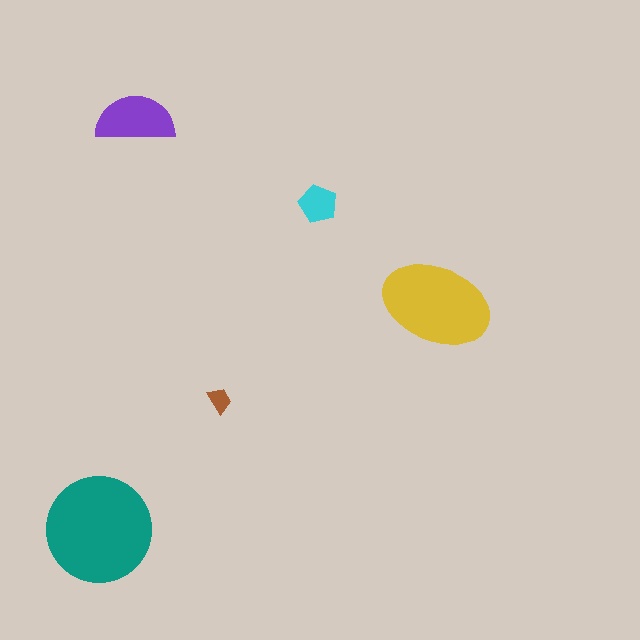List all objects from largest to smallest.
The teal circle, the yellow ellipse, the purple semicircle, the cyan pentagon, the brown trapezoid.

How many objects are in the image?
There are 5 objects in the image.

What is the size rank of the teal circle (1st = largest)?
1st.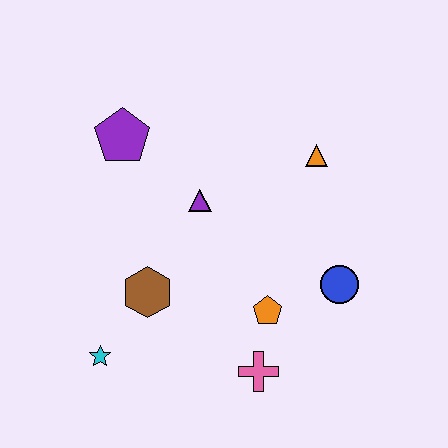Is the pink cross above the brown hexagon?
No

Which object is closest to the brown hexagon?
The cyan star is closest to the brown hexagon.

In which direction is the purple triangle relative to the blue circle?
The purple triangle is to the left of the blue circle.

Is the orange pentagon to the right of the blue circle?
No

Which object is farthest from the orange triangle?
The cyan star is farthest from the orange triangle.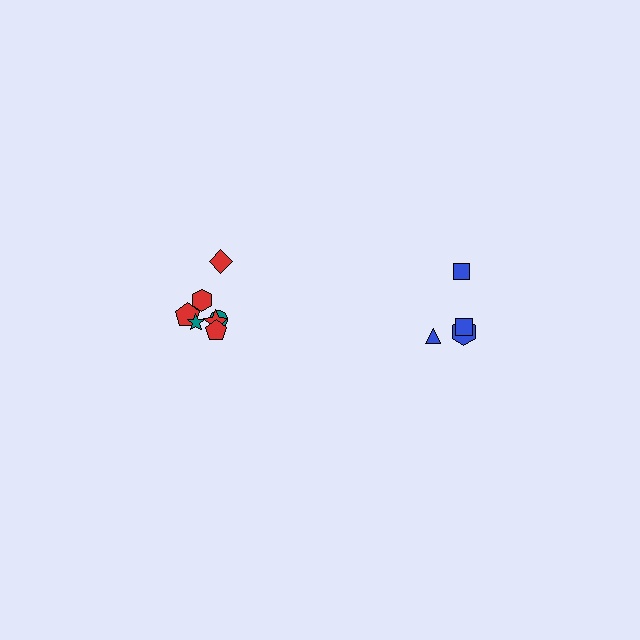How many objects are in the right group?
There are 4 objects.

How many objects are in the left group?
There are 7 objects.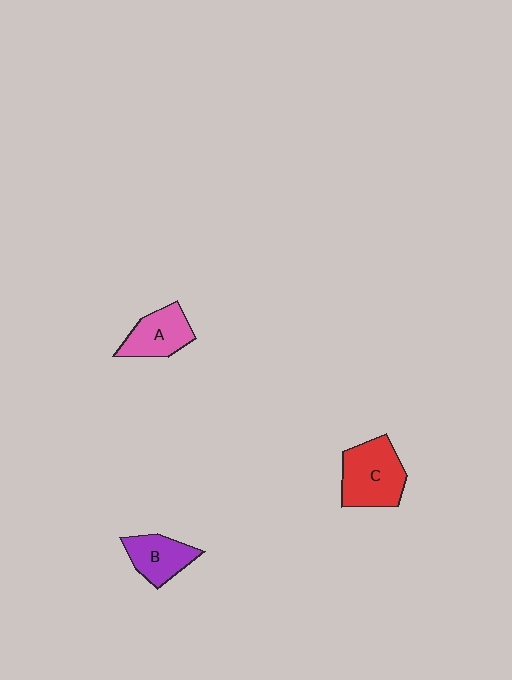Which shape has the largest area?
Shape C (red).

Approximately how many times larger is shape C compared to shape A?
Approximately 1.4 times.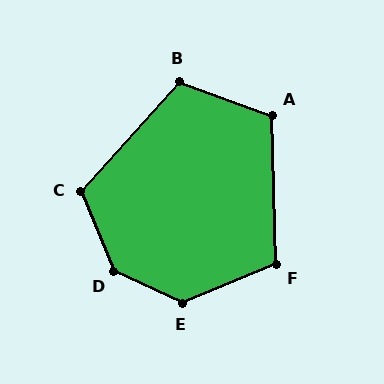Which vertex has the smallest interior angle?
F, at approximately 111 degrees.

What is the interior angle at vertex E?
Approximately 133 degrees (obtuse).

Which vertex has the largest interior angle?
D, at approximately 137 degrees.